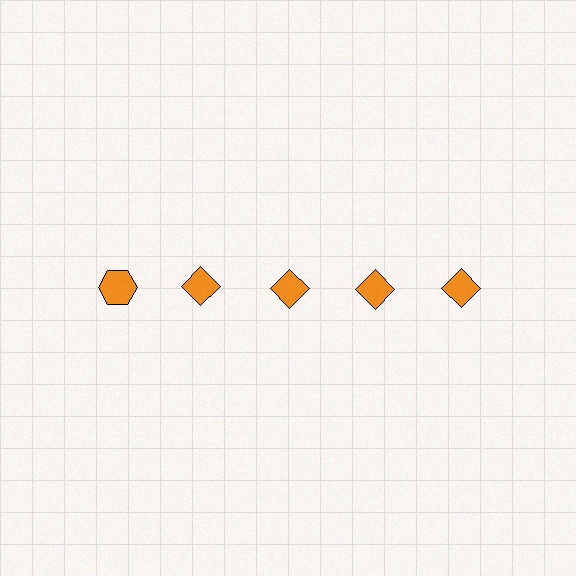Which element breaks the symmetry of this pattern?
The orange hexagon in the top row, leftmost column breaks the symmetry. All other shapes are orange diamonds.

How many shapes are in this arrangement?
There are 5 shapes arranged in a grid pattern.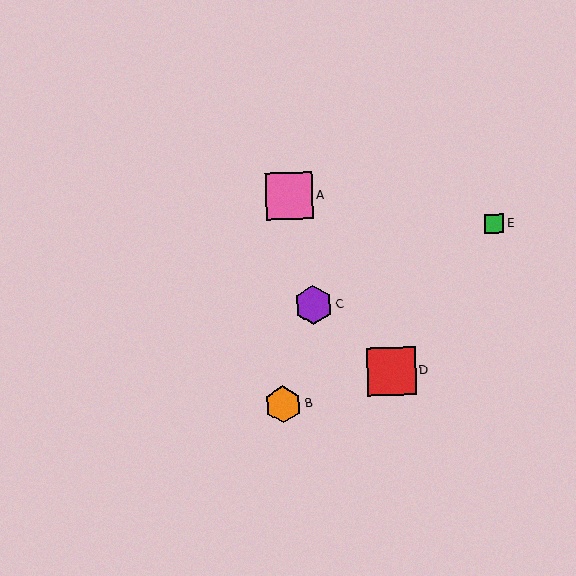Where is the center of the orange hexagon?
The center of the orange hexagon is at (283, 404).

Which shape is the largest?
The red square (labeled D) is the largest.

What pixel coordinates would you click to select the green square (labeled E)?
Click at (494, 223) to select the green square E.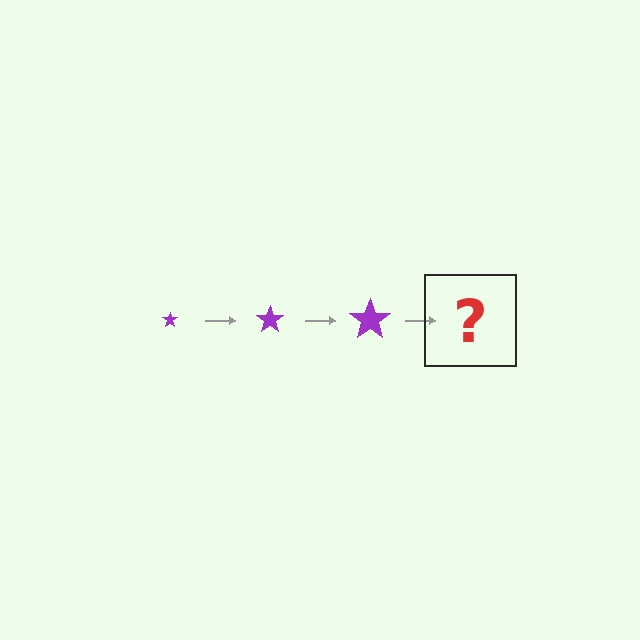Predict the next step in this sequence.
The next step is a purple star, larger than the previous one.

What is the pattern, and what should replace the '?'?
The pattern is that the star gets progressively larger each step. The '?' should be a purple star, larger than the previous one.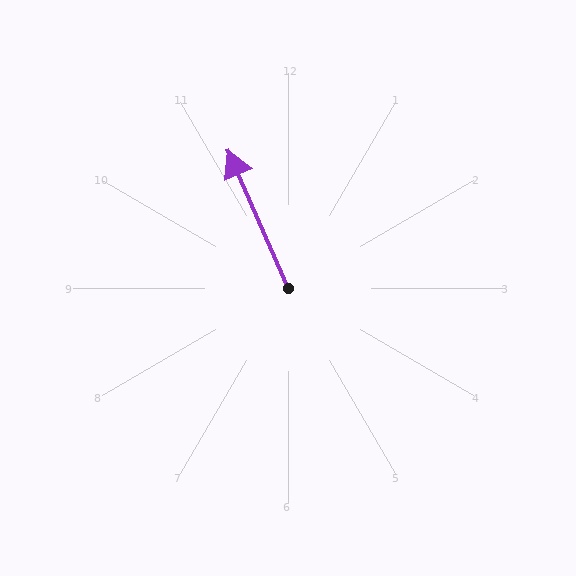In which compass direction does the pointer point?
Northwest.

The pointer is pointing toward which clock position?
Roughly 11 o'clock.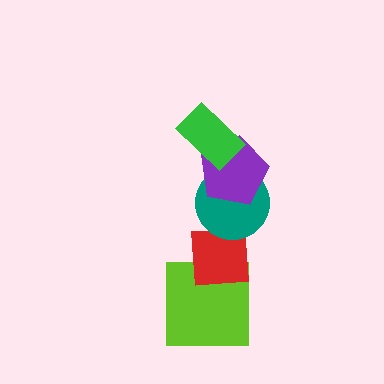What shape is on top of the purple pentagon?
The green rectangle is on top of the purple pentagon.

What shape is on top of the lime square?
The red square is on top of the lime square.